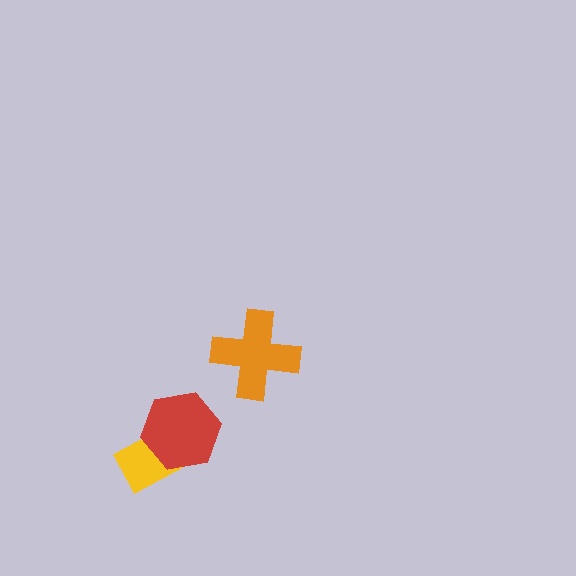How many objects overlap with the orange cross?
0 objects overlap with the orange cross.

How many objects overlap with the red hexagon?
1 object overlaps with the red hexagon.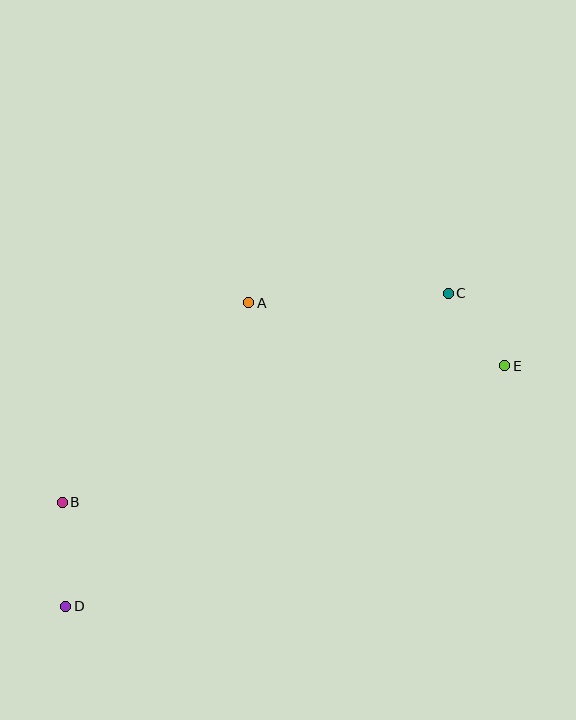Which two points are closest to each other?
Points C and E are closest to each other.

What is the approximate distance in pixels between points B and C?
The distance between B and C is approximately 439 pixels.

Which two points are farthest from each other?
Points D and E are farthest from each other.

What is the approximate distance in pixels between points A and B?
The distance between A and B is approximately 273 pixels.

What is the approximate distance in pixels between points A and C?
The distance between A and C is approximately 200 pixels.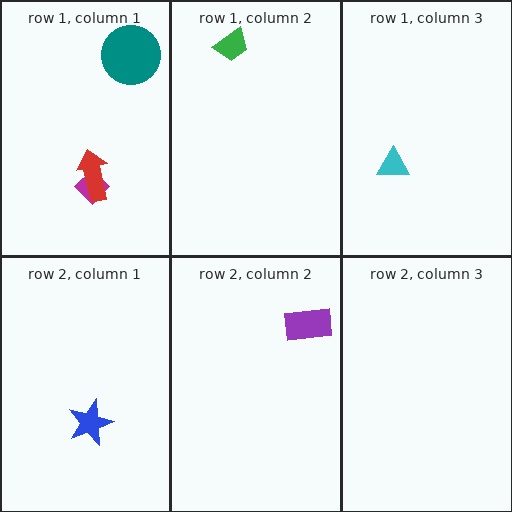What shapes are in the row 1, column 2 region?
The green trapezoid.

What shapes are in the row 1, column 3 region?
The cyan triangle.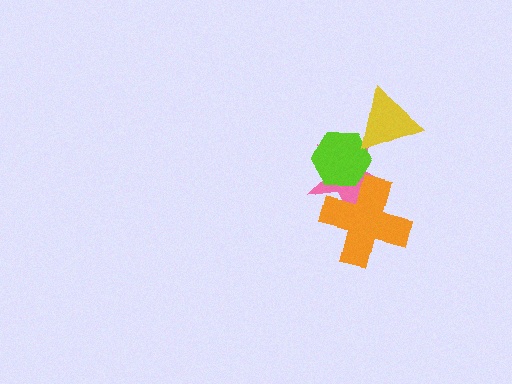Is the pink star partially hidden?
Yes, it is partially covered by another shape.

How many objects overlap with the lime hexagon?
3 objects overlap with the lime hexagon.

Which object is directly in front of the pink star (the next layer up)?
The lime hexagon is directly in front of the pink star.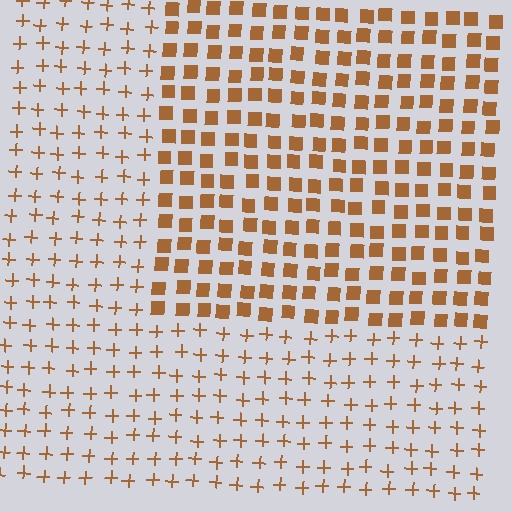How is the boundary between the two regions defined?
The boundary is defined by a change in element shape: squares inside vs. plus signs outside. All elements share the same color and spacing.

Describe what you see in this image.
The image is filled with small brown elements arranged in a uniform grid. A rectangle-shaped region contains squares, while the surrounding area contains plus signs. The boundary is defined purely by the change in element shape.